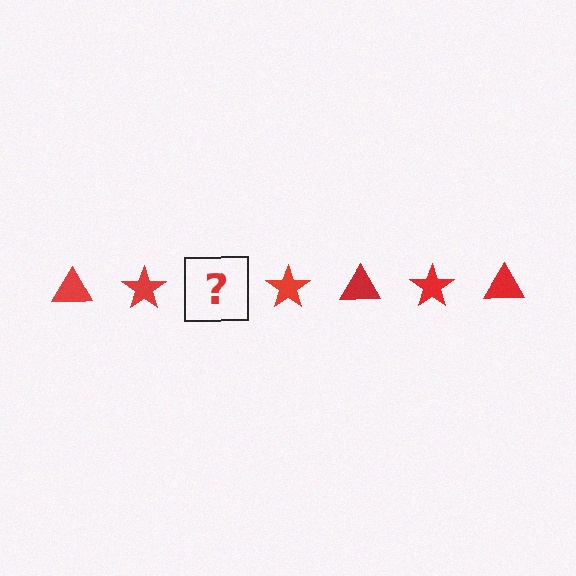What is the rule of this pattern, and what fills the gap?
The rule is that the pattern cycles through triangle, star shapes in red. The gap should be filled with a red triangle.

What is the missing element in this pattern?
The missing element is a red triangle.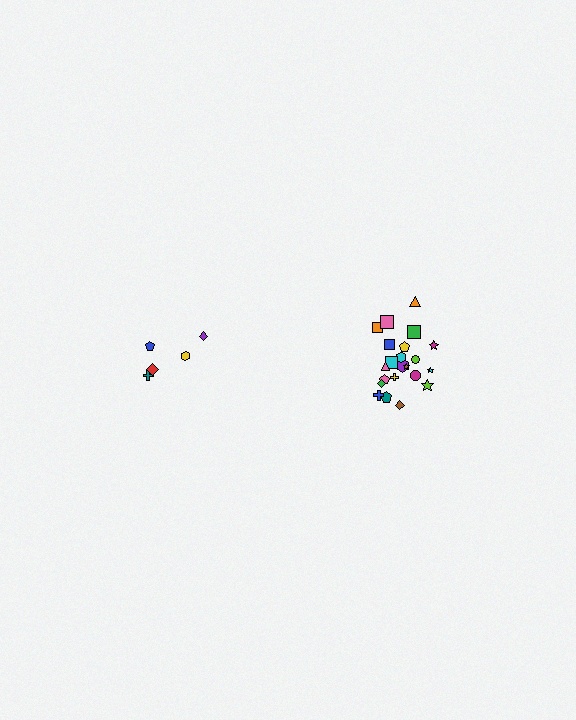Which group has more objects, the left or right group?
The right group.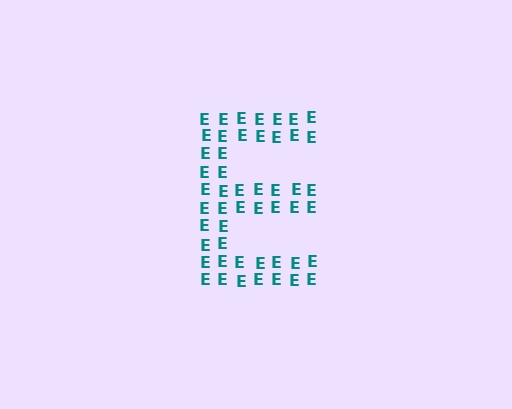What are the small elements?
The small elements are letter E's.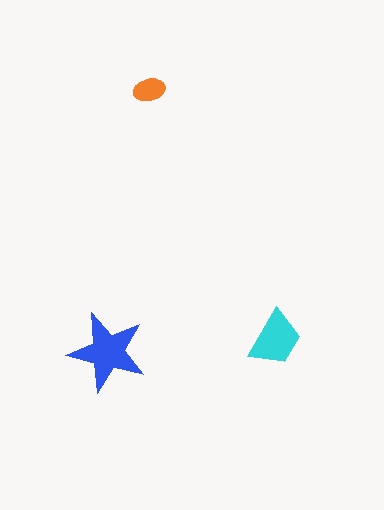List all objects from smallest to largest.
The orange ellipse, the cyan trapezoid, the blue star.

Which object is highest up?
The orange ellipse is topmost.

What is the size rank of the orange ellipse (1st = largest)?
3rd.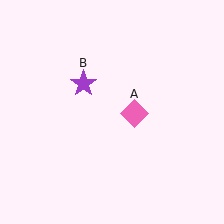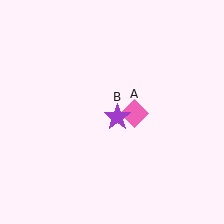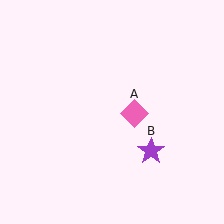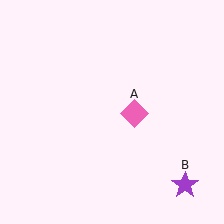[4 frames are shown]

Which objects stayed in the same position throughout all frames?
Pink diamond (object A) remained stationary.